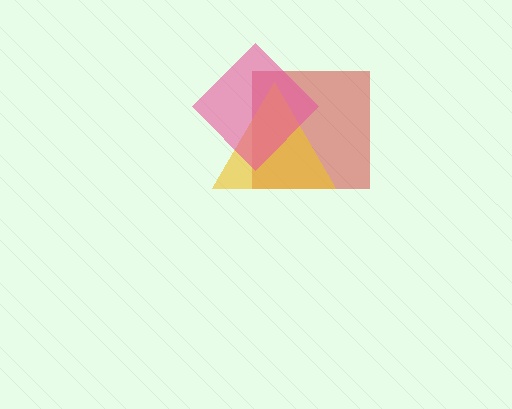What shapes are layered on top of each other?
The layered shapes are: a red square, a yellow triangle, a pink diamond.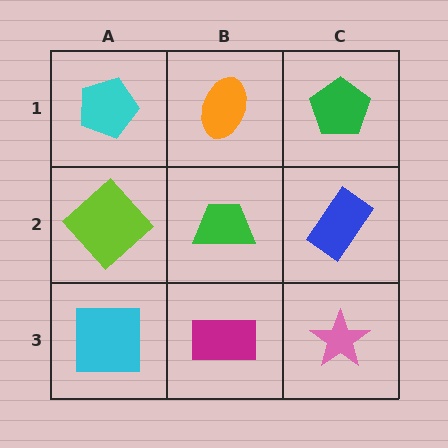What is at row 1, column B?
An orange ellipse.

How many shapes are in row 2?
3 shapes.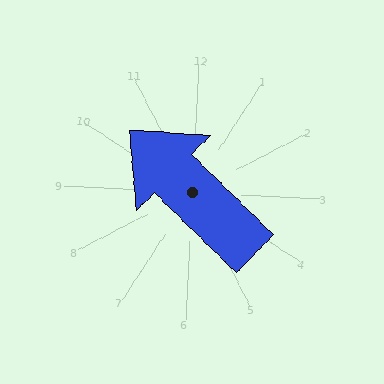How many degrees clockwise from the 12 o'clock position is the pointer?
Approximately 312 degrees.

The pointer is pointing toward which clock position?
Roughly 10 o'clock.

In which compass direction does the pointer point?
Northwest.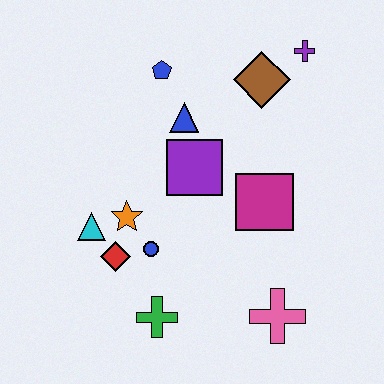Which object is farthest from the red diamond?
The purple cross is farthest from the red diamond.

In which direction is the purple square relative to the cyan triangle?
The purple square is to the right of the cyan triangle.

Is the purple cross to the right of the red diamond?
Yes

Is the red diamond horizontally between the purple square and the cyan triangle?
Yes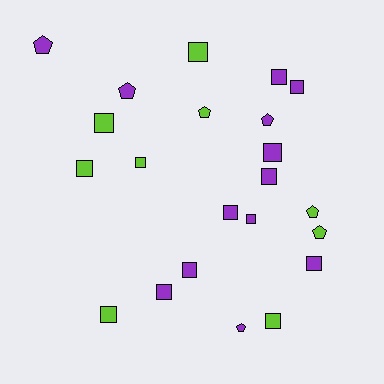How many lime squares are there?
There are 6 lime squares.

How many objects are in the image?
There are 22 objects.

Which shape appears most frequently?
Square, with 15 objects.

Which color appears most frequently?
Purple, with 13 objects.